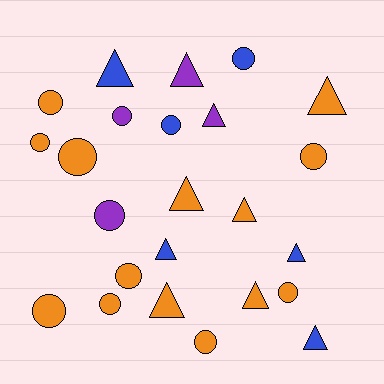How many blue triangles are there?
There are 4 blue triangles.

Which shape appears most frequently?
Circle, with 13 objects.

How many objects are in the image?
There are 24 objects.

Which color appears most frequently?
Orange, with 14 objects.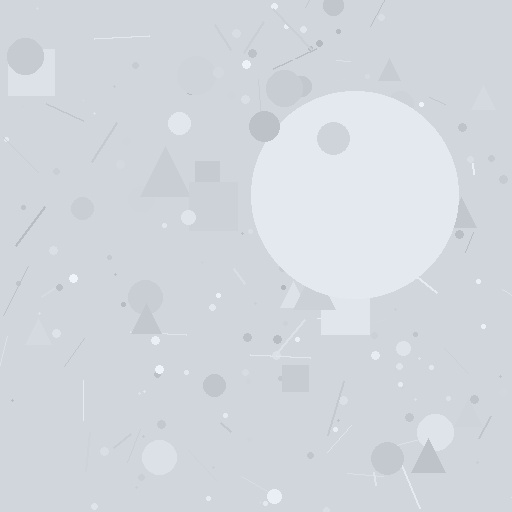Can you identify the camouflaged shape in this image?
The camouflaged shape is a circle.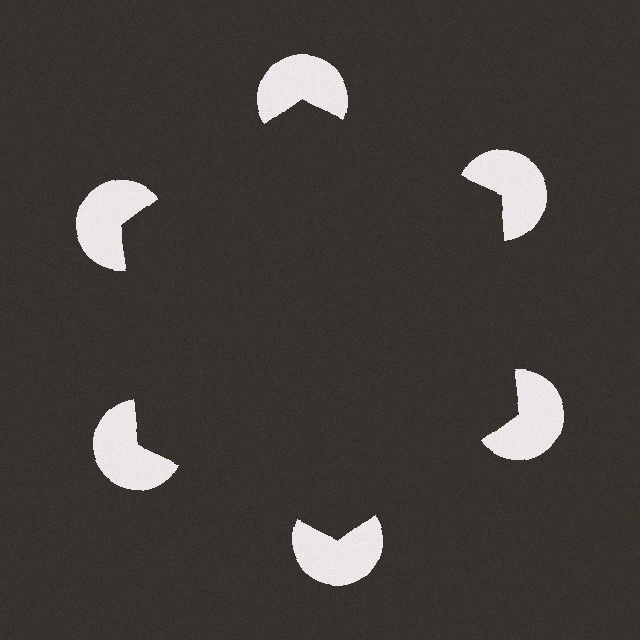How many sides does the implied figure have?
6 sides.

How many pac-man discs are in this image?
There are 6 — one at each vertex of the illusory hexagon.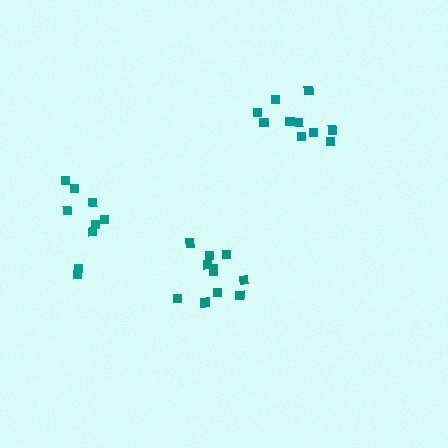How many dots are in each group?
Group 1: 11 dots, Group 2: 10 dots, Group 3: 9 dots (30 total).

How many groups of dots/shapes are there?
There are 3 groups.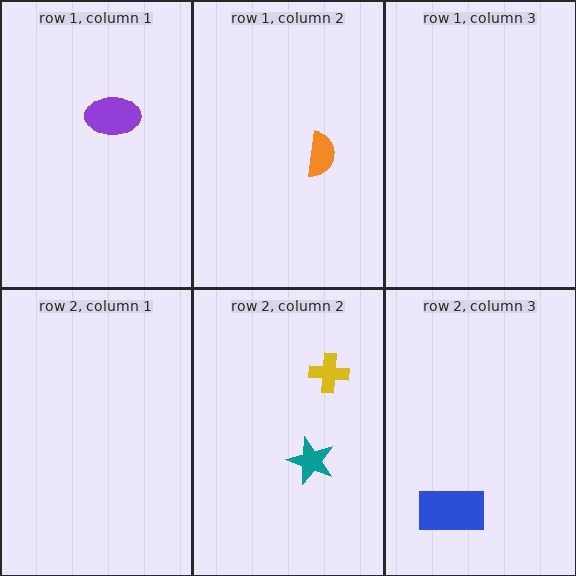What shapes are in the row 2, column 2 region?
The yellow cross, the teal star.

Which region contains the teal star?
The row 2, column 2 region.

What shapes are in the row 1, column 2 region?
The orange semicircle.